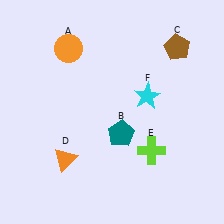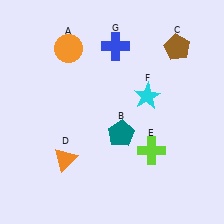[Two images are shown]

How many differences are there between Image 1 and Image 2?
There is 1 difference between the two images.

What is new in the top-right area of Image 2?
A blue cross (G) was added in the top-right area of Image 2.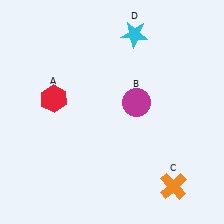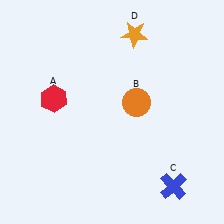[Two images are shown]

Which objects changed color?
B changed from magenta to orange. C changed from orange to blue. D changed from cyan to orange.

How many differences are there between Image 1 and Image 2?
There are 3 differences between the two images.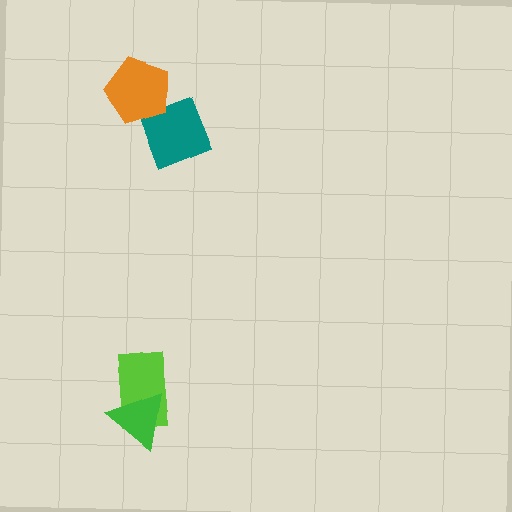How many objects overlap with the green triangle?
1 object overlaps with the green triangle.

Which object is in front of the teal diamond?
The orange pentagon is in front of the teal diamond.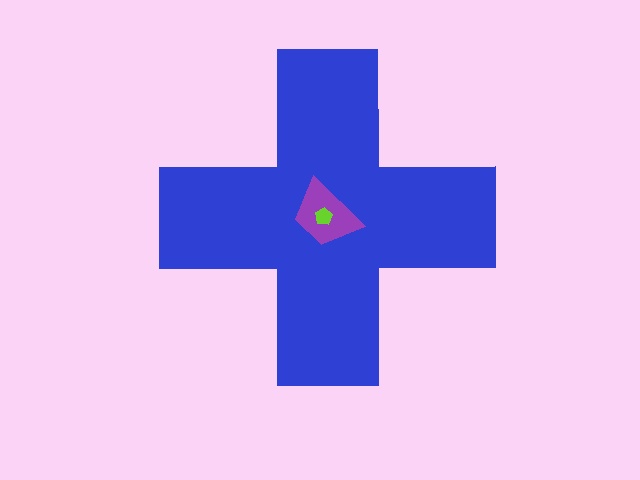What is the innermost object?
The lime pentagon.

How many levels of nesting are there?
3.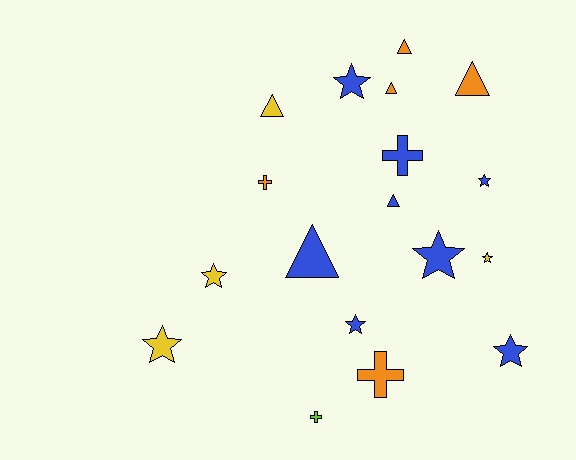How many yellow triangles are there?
There is 1 yellow triangle.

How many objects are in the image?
There are 18 objects.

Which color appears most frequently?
Blue, with 8 objects.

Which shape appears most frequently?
Star, with 8 objects.